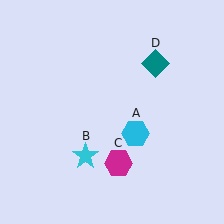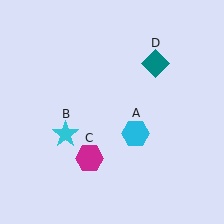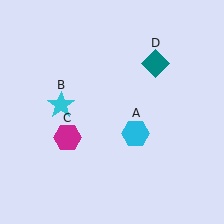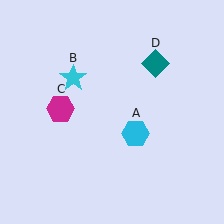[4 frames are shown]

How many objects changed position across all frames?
2 objects changed position: cyan star (object B), magenta hexagon (object C).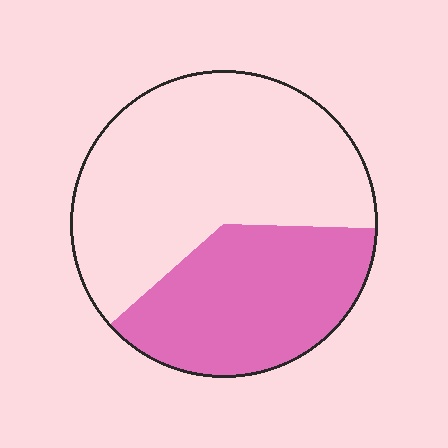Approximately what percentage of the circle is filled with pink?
Approximately 40%.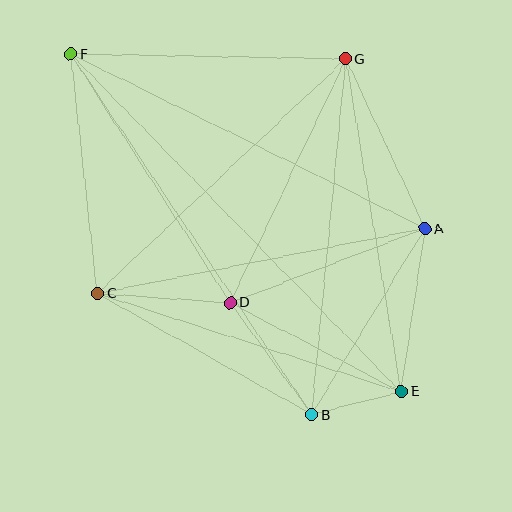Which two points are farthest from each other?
Points E and F are farthest from each other.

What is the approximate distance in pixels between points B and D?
The distance between B and D is approximately 139 pixels.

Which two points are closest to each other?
Points B and E are closest to each other.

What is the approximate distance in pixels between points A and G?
The distance between A and G is approximately 187 pixels.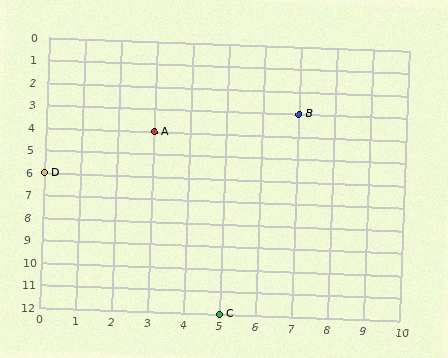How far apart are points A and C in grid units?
Points A and C are 2 columns and 8 rows apart (about 8.2 grid units diagonally).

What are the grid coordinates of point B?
Point B is at grid coordinates (7, 3).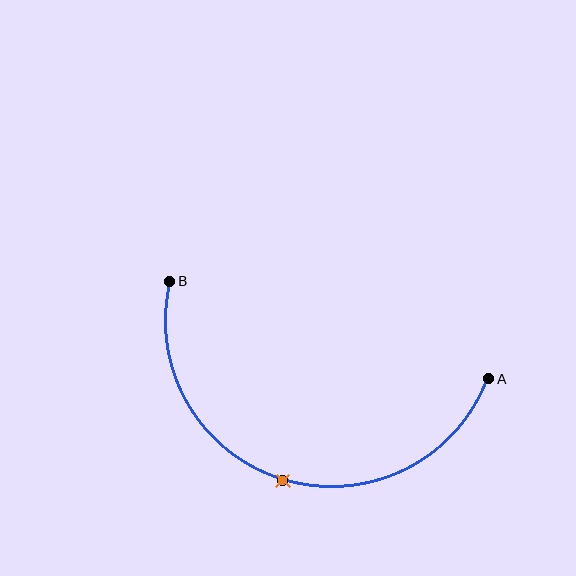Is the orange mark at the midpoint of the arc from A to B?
Yes. The orange mark lies on the arc at equal arc-length from both A and B — it is the arc midpoint.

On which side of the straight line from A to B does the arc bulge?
The arc bulges below the straight line connecting A and B.